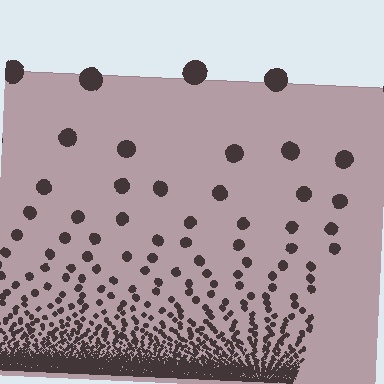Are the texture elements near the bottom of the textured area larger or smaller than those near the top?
Smaller. The gradient is inverted — elements near the bottom are smaller and denser.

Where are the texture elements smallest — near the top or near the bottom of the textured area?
Near the bottom.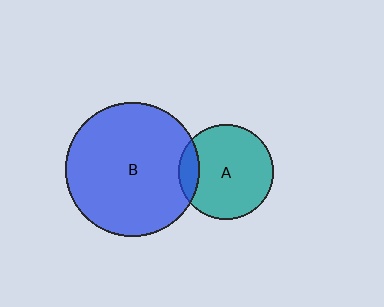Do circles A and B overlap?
Yes.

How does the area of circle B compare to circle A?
Approximately 2.0 times.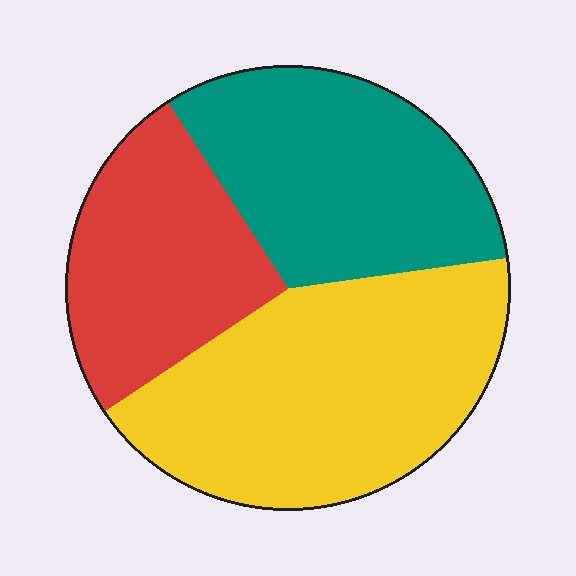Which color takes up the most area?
Yellow, at roughly 45%.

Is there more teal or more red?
Teal.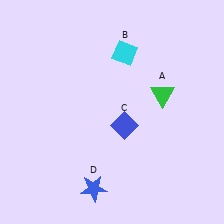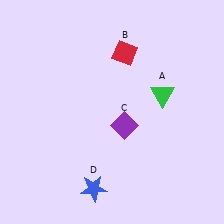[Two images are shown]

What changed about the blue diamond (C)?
In Image 1, C is blue. In Image 2, it changed to purple.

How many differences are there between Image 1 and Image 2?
There are 2 differences between the two images.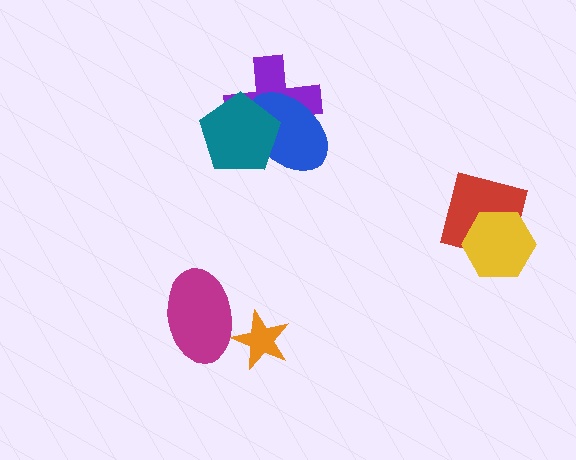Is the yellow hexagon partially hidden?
No, no other shape covers it.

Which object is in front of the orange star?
The magenta ellipse is in front of the orange star.